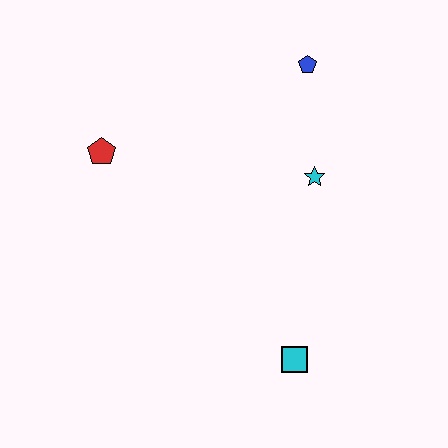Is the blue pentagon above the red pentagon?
Yes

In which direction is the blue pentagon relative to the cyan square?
The blue pentagon is above the cyan square.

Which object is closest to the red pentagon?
The cyan star is closest to the red pentagon.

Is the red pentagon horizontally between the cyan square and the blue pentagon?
No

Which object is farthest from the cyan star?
The red pentagon is farthest from the cyan star.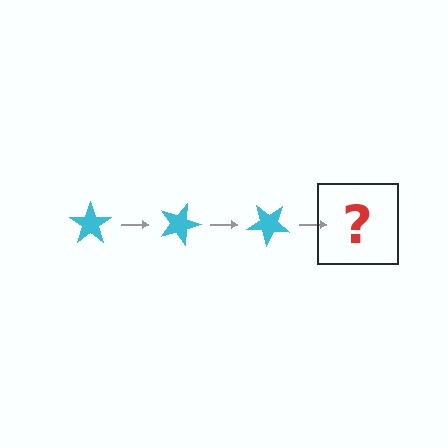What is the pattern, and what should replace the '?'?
The pattern is that the star rotates 20 degrees each step. The '?' should be a cyan star rotated 60 degrees.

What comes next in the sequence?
The next element should be a cyan star rotated 60 degrees.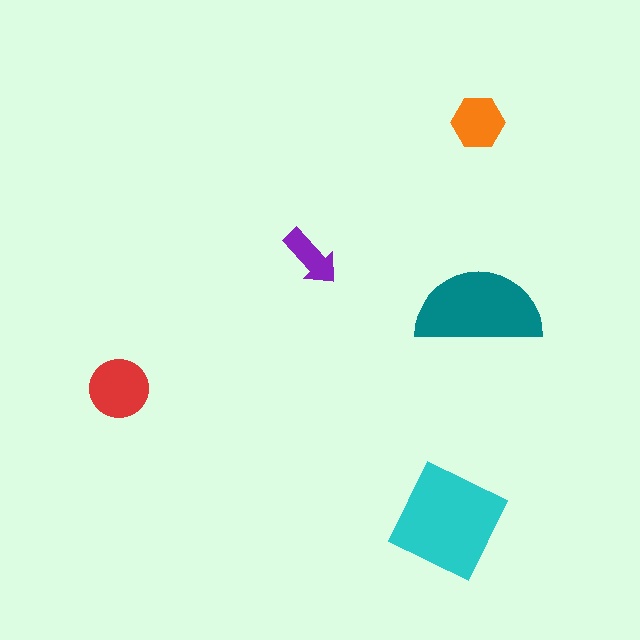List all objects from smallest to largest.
The purple arrow, the orange hexagon, the red circle, the teal semicircle, the cyan diamond.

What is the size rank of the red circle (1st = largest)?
3rd.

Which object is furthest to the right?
The teal semicircle is rightmost.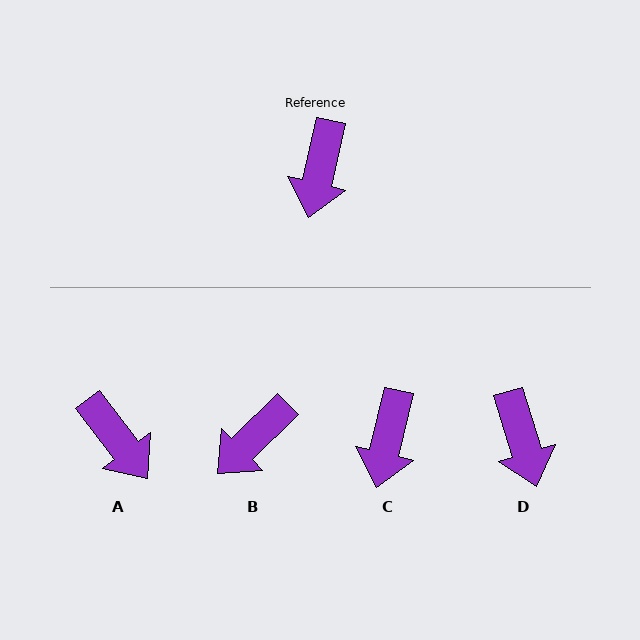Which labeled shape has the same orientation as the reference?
C.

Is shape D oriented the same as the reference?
No, it is off by about 30 degrees.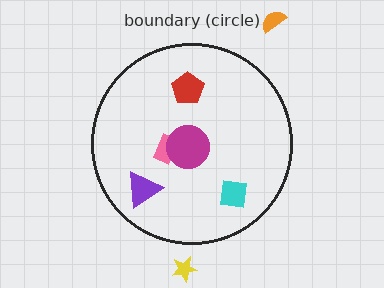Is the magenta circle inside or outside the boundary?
Inside.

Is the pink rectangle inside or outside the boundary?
Inside.